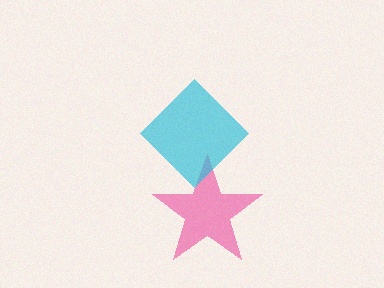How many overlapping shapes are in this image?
There are 2 overlapping shapes in the image.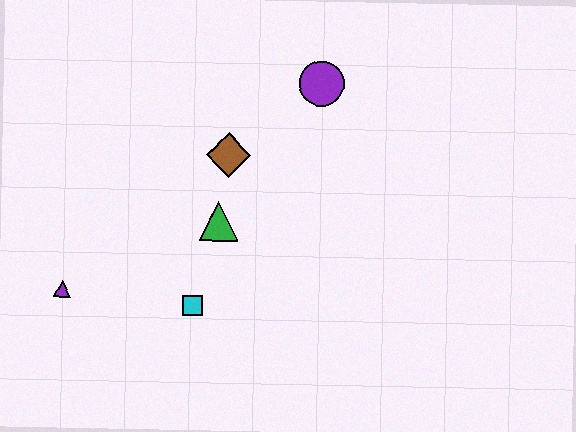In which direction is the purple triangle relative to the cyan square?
The purple triangle is to the left of the cyan square.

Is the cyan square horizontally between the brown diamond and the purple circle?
No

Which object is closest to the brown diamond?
The green triangle is closest to the brown diamond.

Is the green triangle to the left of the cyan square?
No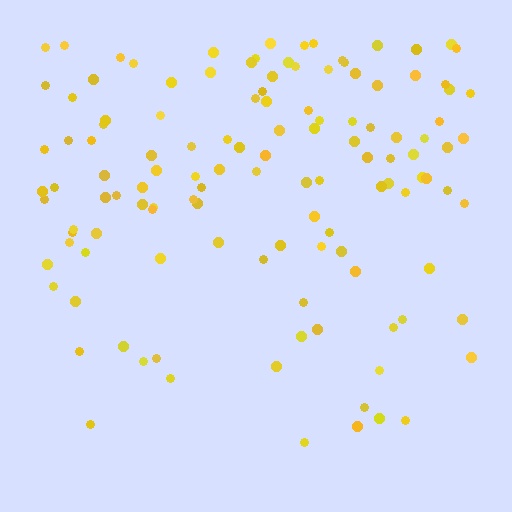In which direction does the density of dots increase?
From bottom to top, with the top side densest.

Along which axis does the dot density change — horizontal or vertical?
Vertical.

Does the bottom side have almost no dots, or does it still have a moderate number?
Still a moderate number, just noticeably fewer than the top.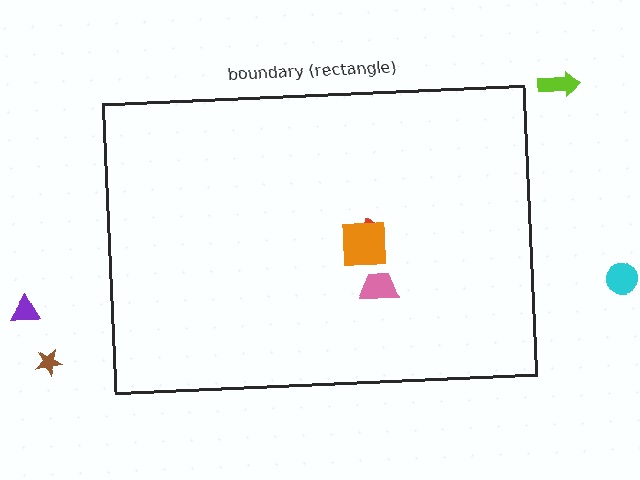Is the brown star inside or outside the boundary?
Outside.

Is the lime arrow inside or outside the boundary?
Outside.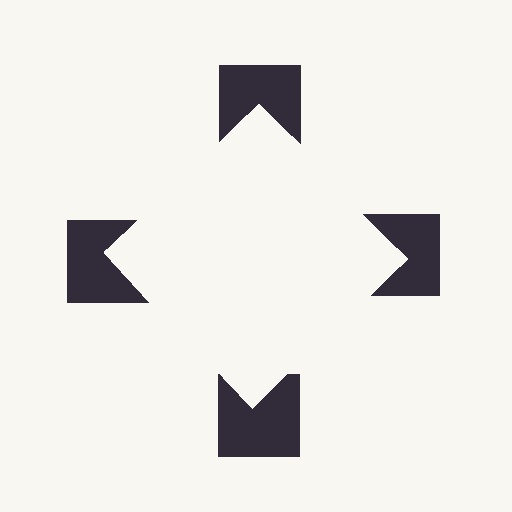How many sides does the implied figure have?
4 sides.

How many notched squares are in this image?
There are 4 — one at each vertex of the illusory square.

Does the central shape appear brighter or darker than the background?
It typically appears slightly brighter than the background, even though no actual brightness change is drawn.